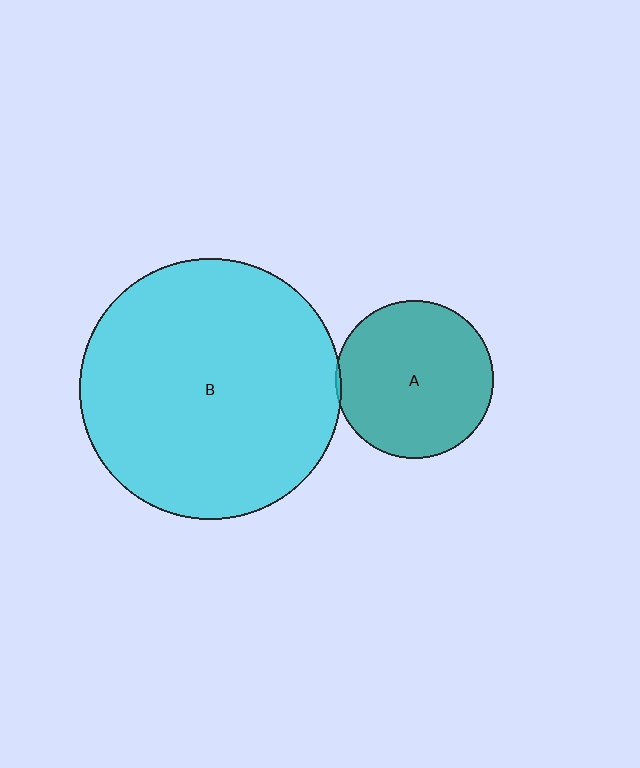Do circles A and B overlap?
Yes.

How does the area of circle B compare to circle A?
Approximately 2.7 times.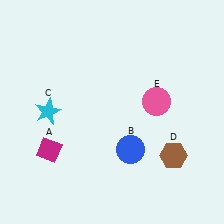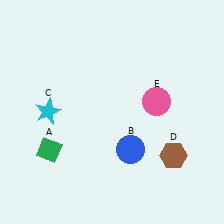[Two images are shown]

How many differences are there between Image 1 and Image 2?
There is 1 difference between the two images.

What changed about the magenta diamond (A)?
In Image 1, A is magenta. In Image 2, it changed to green.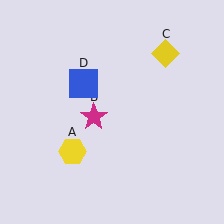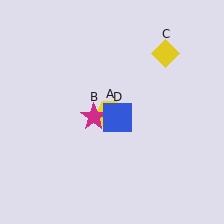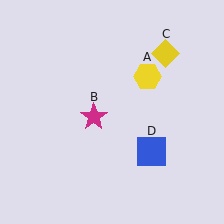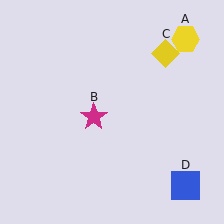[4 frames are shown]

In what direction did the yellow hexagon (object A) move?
The yellow hexagon (object A) moved up and to the right.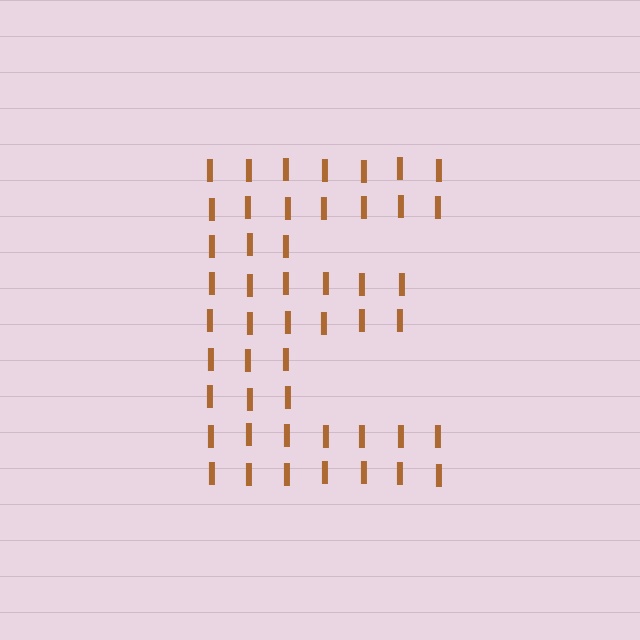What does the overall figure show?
The overall figure shows the letter E.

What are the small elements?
The small elements are letter I's.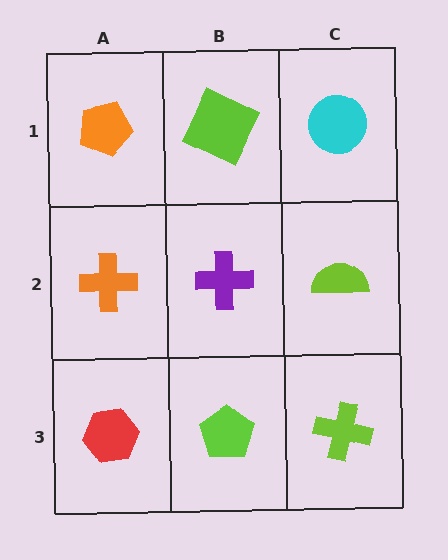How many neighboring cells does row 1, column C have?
2.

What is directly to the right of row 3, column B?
A lime cross.